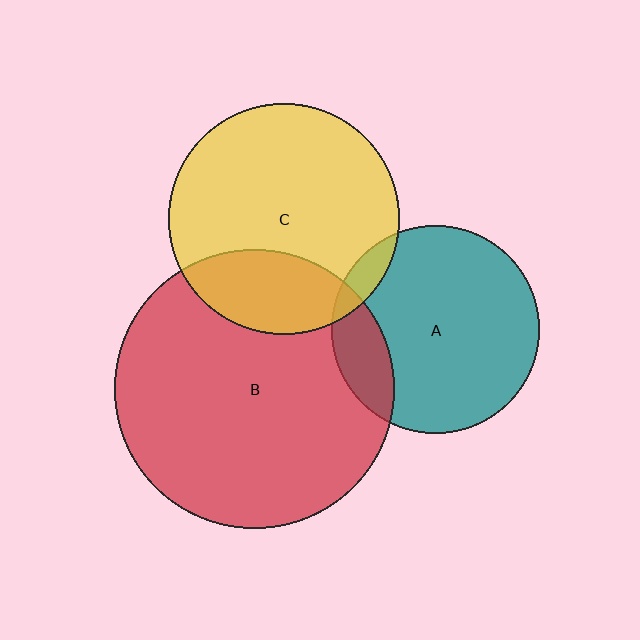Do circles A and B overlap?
Yes.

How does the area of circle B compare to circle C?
Approximately 1.5 times.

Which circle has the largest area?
Circle B (red).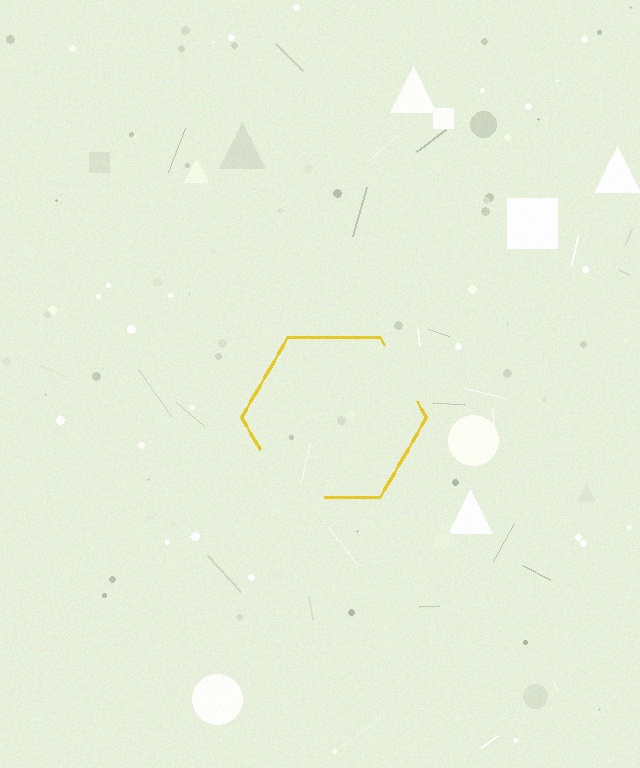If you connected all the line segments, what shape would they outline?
They would outline a hexagon.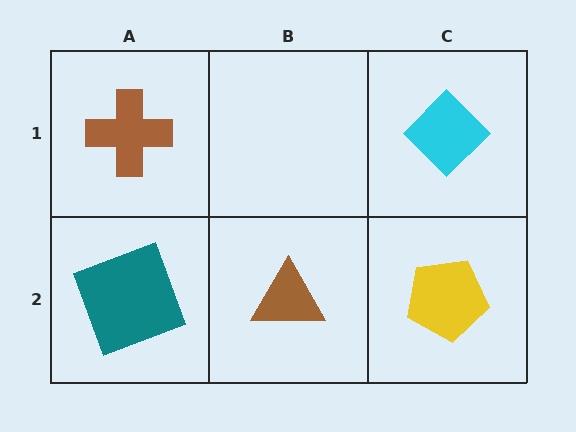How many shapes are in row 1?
2 shapes.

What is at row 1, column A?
A brown cross.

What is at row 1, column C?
A cyan diamond.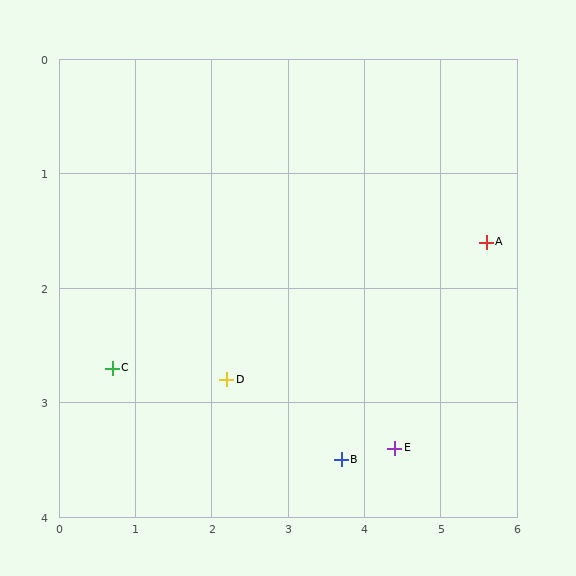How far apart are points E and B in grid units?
Points E and B are about 0.7 grid units apart.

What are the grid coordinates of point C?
Point C is at approximately (0.7, 2.7).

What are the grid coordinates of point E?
Point E is at approximately (4.4, 3.4).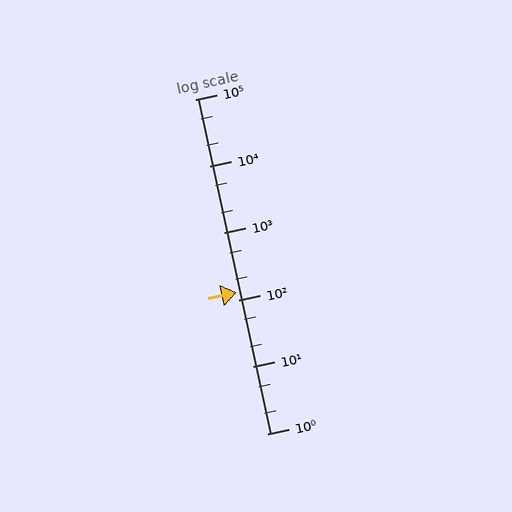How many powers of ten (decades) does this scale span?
The scale spans 5 decades, from 1 to 100000.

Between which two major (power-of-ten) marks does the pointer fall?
The pointer is between 100 and 1000.